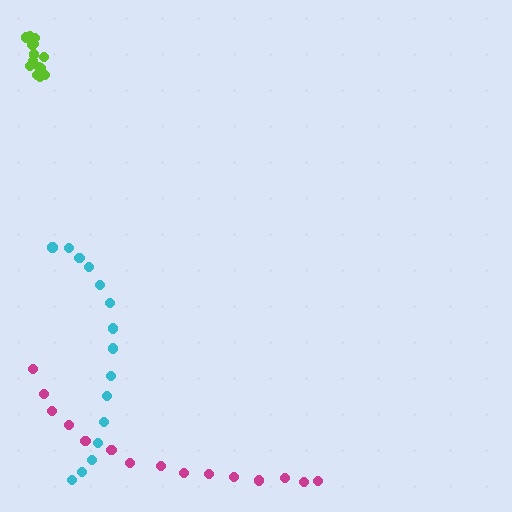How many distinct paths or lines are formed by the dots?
There are 3 distinct paths.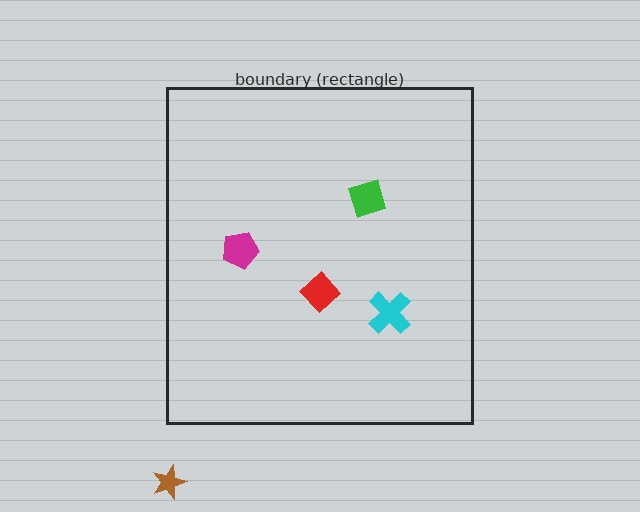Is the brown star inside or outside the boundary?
Outside.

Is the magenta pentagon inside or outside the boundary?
Inside.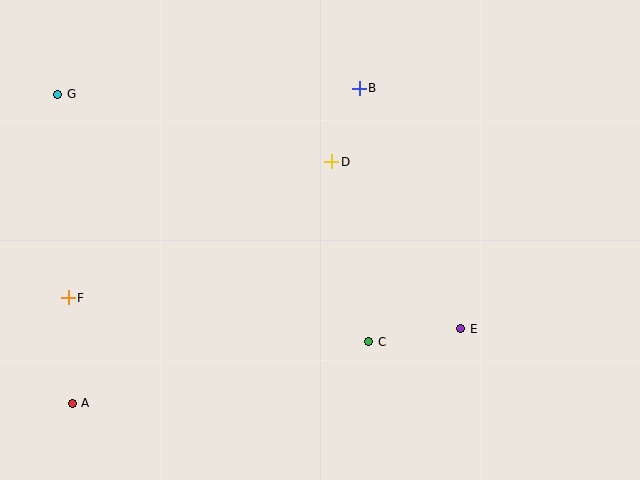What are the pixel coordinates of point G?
Point G is at (58, 94).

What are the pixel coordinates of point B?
Point B is at (359, 88).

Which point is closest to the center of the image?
Point D at (332, 162) is closest to the center.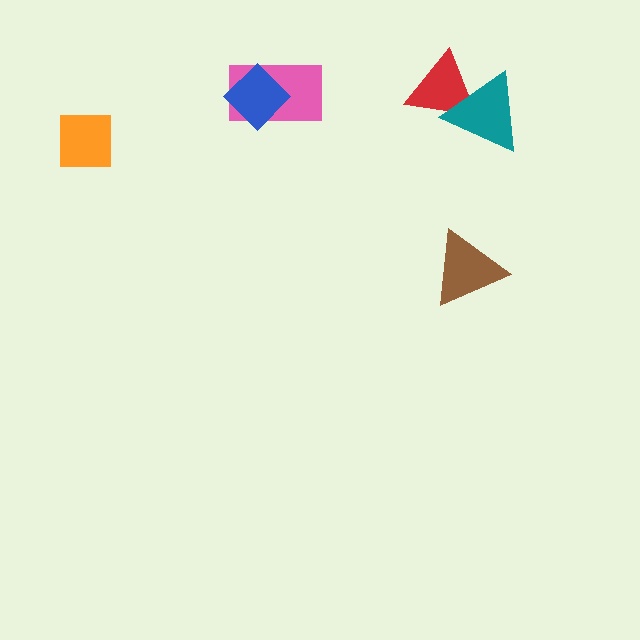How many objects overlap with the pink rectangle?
1 object overlaps with the pink rectangle.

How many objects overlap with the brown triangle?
0 objects overlap with the brown triangle.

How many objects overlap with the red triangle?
1 object overlaps with the red triangle.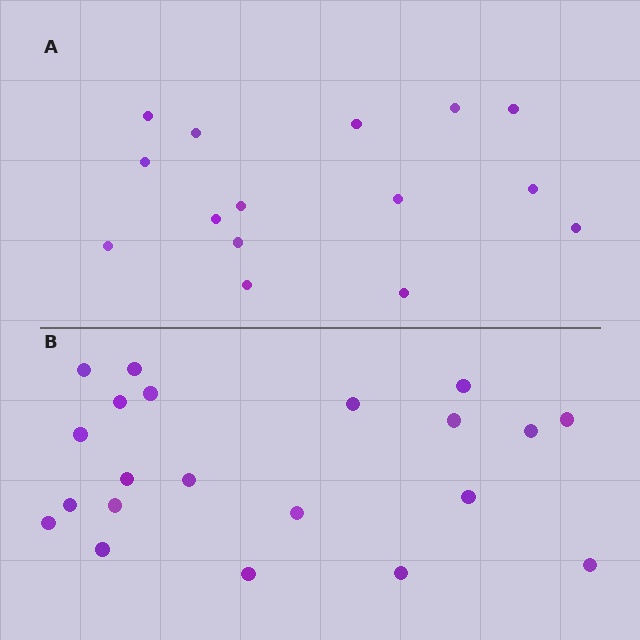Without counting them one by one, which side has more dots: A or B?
Region B (the bottom region) has more dots.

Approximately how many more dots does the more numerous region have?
Region B has about 6 more dots than region A.